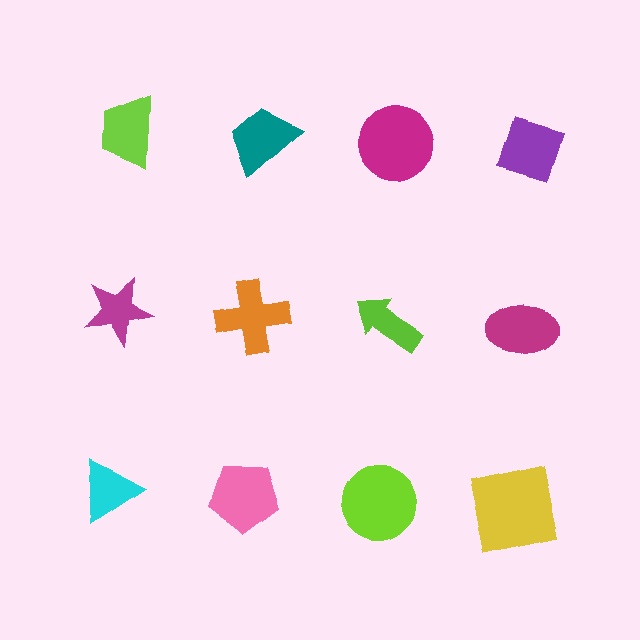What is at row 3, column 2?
A pink pentagon.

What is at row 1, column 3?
A magenta circle.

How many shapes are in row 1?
4 shapes.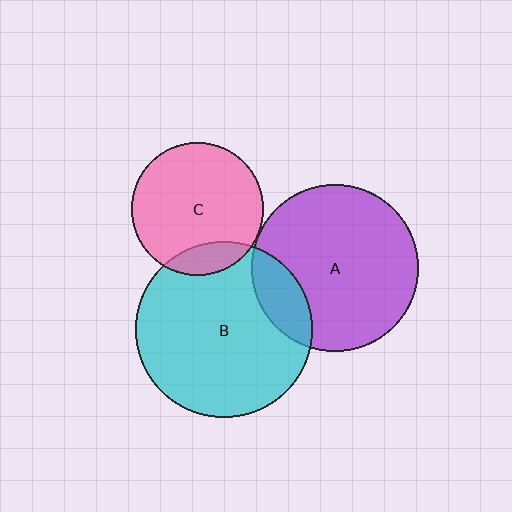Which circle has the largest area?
Circle B (cyan).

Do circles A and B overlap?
Yes.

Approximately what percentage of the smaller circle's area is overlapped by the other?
Approximately 15%.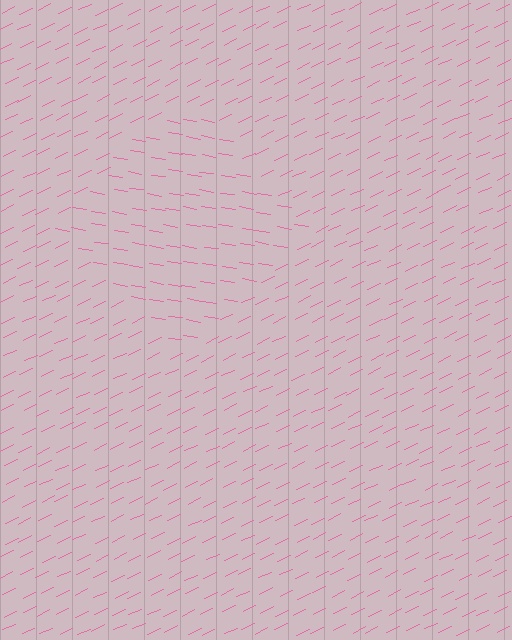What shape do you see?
I see a diamond.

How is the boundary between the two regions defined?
The boundary is defined purely by a change in line orientation (approximately 35 degrees difference). All lines are the same color and thickness.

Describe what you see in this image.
The image is filled with small pink line segments. A diamond region in the image has lines oriented differently from the surrounding lines, creating a visible texture boundary.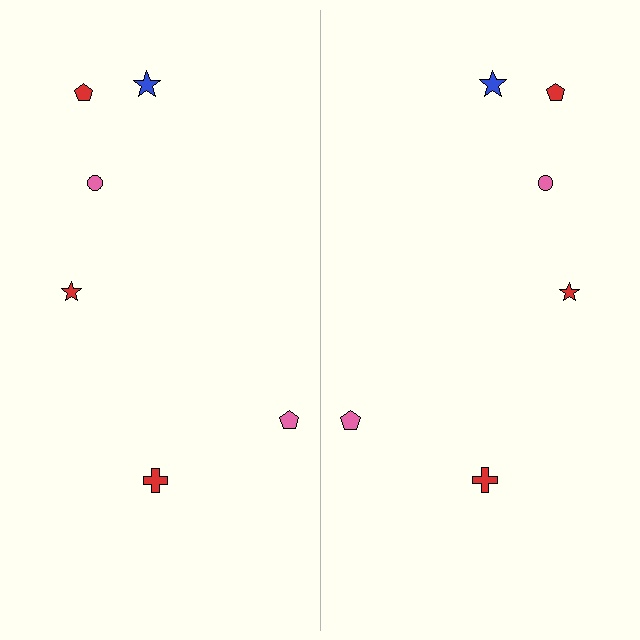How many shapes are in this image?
There are 12 shapes in this image.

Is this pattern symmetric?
Yes, this pattern has bilateral (reflection) symmetry.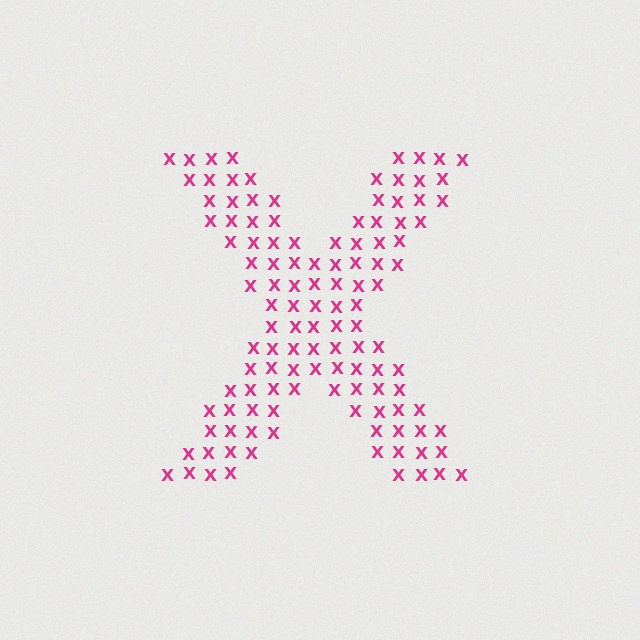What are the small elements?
The small elements are letter X's.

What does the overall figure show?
The overall figure shows the letter X.